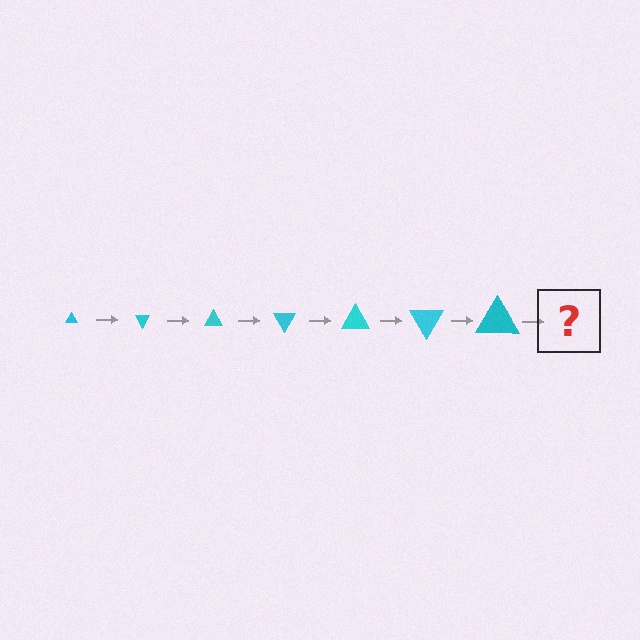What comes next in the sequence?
The next element should be a triangle, larger than the previous one and rotated 420 degrees from the start.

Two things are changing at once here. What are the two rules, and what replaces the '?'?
The two rules are that the triangle grows larger each step and it rotates 60 degrees each step. The '?' should be a triangle, larger than the previous one and rotated 420 degrees from the start.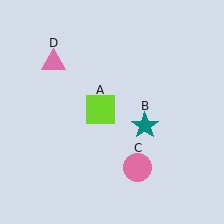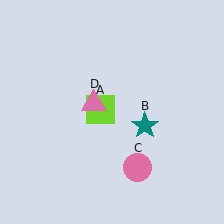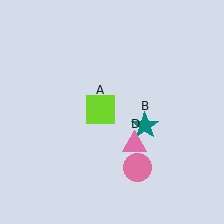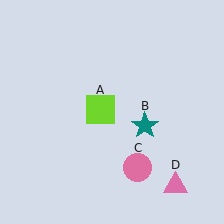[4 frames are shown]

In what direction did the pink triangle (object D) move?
The pink triangle (object D) moved down and to the right.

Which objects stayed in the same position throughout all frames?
Lime square (object A) and teal star (object B) and pink circle (object C) remained stationary.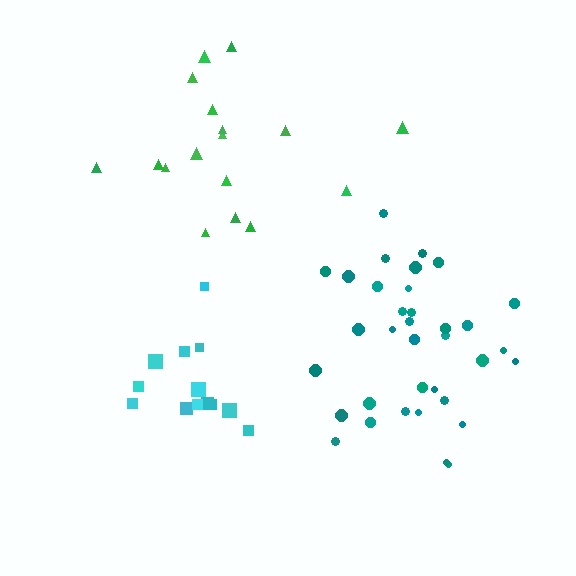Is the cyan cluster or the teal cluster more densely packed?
Teal.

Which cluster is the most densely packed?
Teal.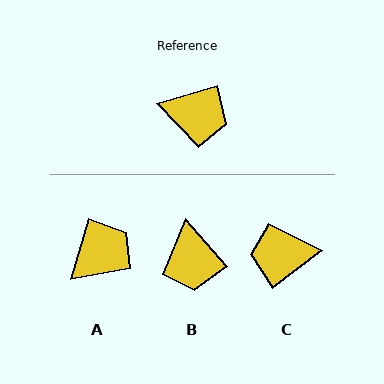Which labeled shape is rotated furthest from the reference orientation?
C, about 160 degrees away.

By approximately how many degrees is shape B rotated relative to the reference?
Approximately 66 degrees clockwise.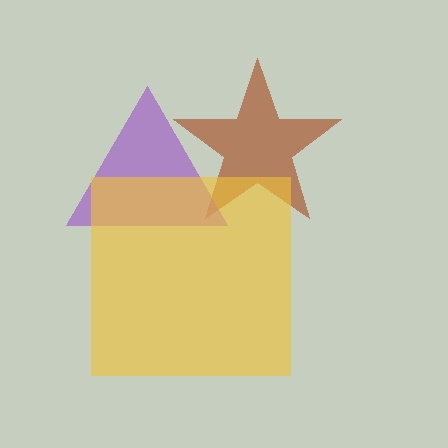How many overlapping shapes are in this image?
There are 3 overlapping shapes in the image.